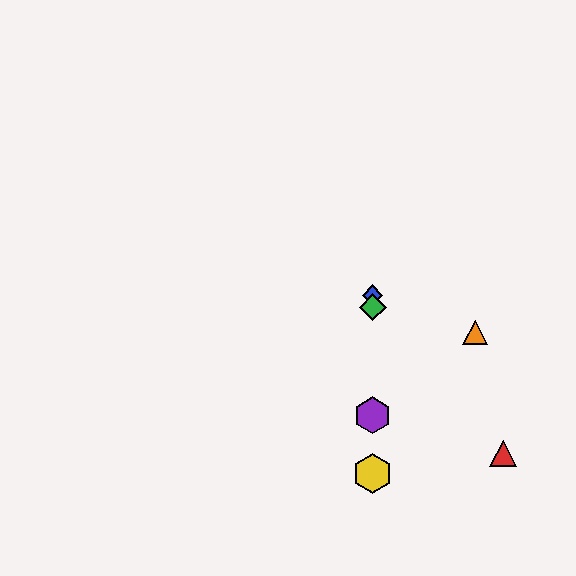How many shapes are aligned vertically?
4 shapes (the blue diamond, the green diamond, the yellow hexagon, the purple hexagon) are aligned vertically.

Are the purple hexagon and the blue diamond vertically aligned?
Yes, both are at x≈373.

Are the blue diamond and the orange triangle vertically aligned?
No, the blue diamond is at x≈373 and the orange triangle is at x≈475.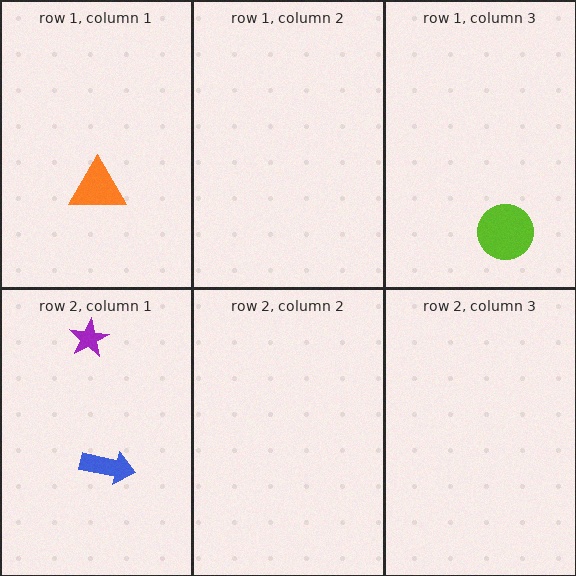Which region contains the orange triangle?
The row 1, column 1 region.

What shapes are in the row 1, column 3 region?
The lime circle.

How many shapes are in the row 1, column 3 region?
1.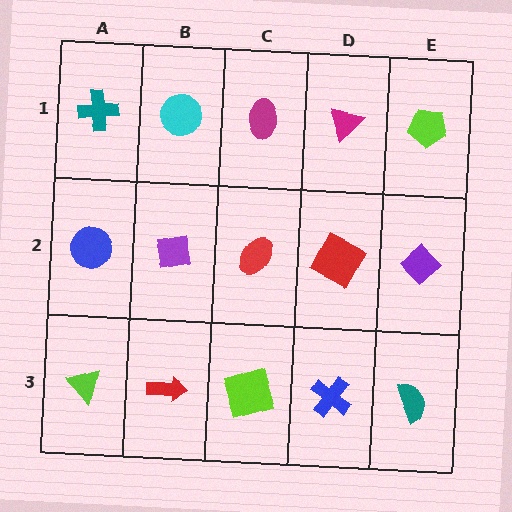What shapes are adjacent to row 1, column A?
A blue circle (row 2, column A), a cyan circle (row 1, column B).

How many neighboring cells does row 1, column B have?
3.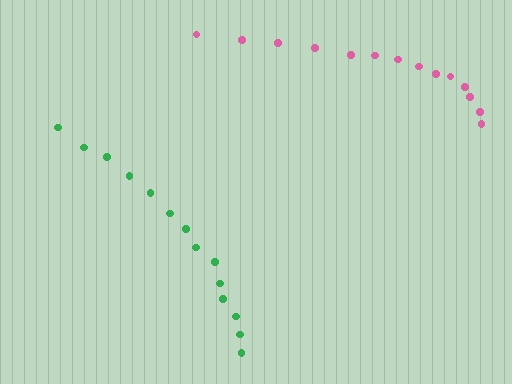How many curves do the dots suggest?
There are 2 distinct paths.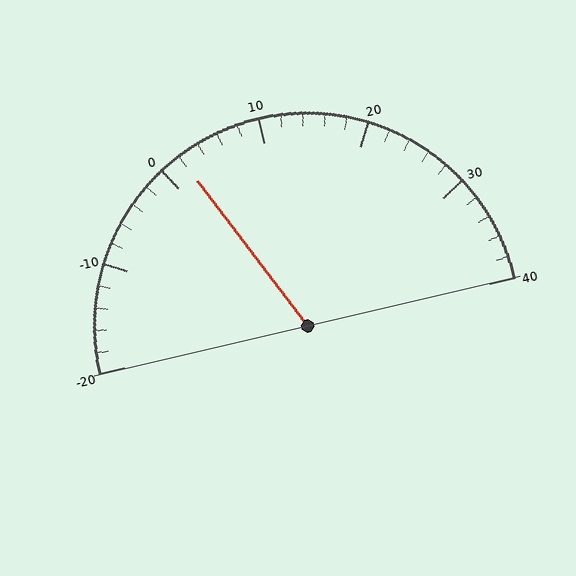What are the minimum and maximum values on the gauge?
The gauge ranges from -20 to 40.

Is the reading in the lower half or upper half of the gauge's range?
The reading is in the lower half of the range (-20 to 40).